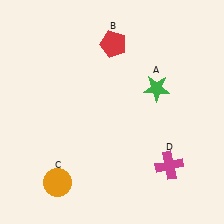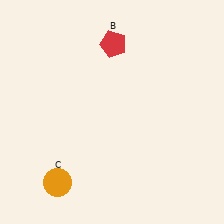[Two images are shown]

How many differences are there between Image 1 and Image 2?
There are 2 differences between the two images.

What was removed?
The green star (A), the magenta cross (D) were removed in Image 2.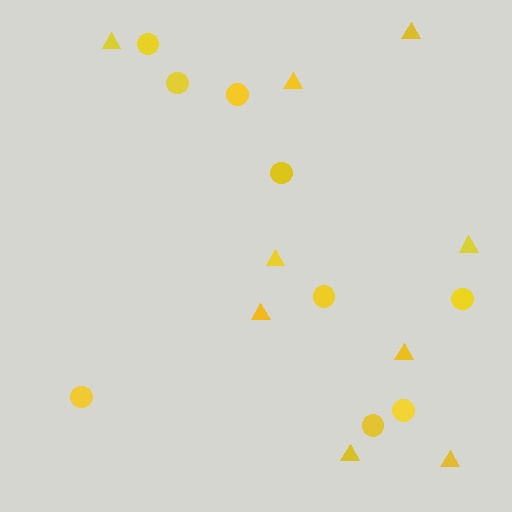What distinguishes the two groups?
There are 2 groups: one group of circles (9) and one group of triangles (9).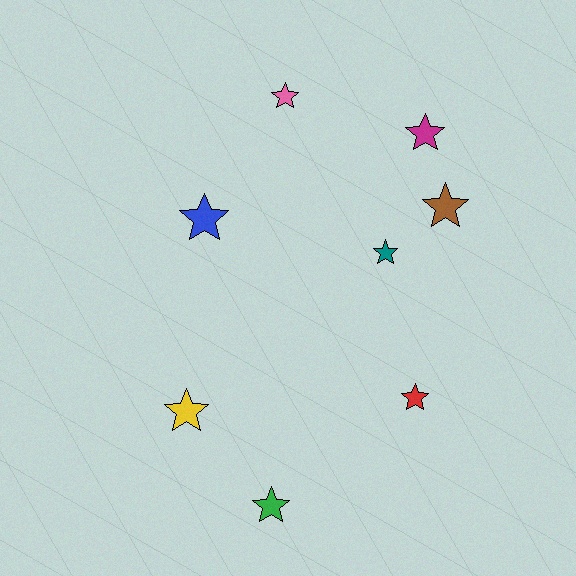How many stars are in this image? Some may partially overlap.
There are 8 stars.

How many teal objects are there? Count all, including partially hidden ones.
There is 1 teal object.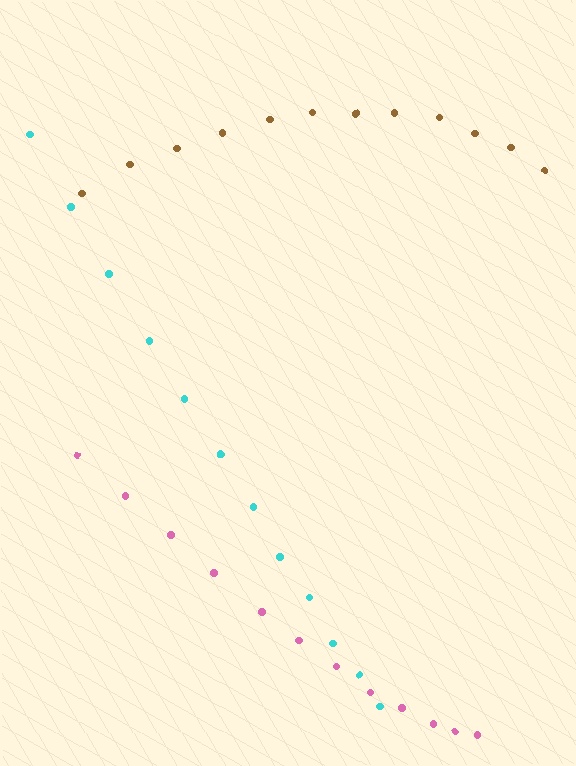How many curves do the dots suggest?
There are 3 distinct paths.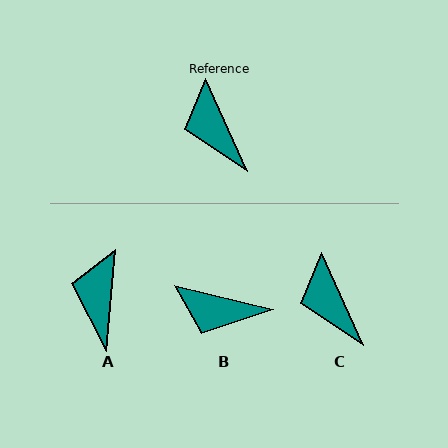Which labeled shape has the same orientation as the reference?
C.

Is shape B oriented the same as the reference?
No, it is off by about 52 degrees.